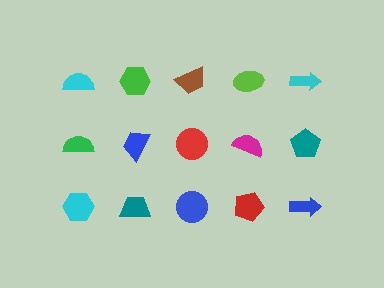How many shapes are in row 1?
5 shapes.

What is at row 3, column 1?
A cyan hexagon.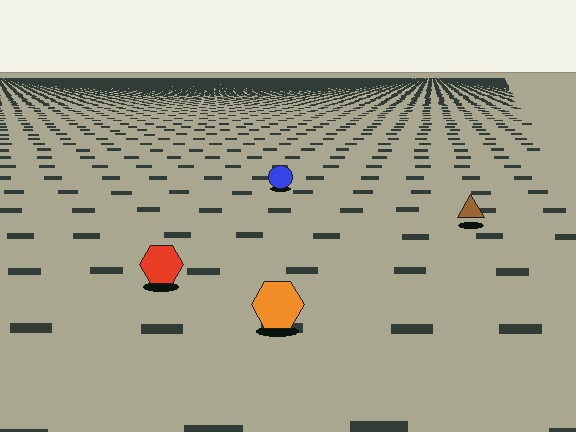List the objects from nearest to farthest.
From nearest to farthest: the orange hexagon, the red hexagon, the brown triangle, the blue circle.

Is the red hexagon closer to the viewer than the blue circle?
Yes. The red hexagon is closer — you can tell from the texture gradient: the ground texture is coarser near it.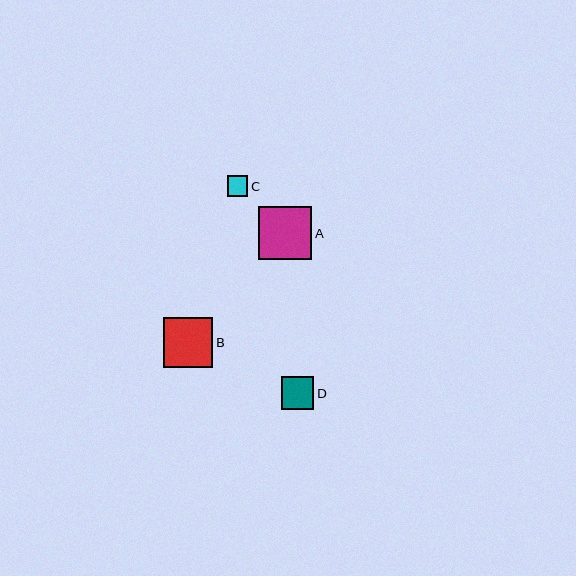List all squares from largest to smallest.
From largest to smallest: A, B, D, C.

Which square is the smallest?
Square C is the smallest with a size of approximately 21 pixels.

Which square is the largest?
Square A is the largest with a size of approximately 53 pixels.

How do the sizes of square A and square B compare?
Square A and square B are approximately the same size.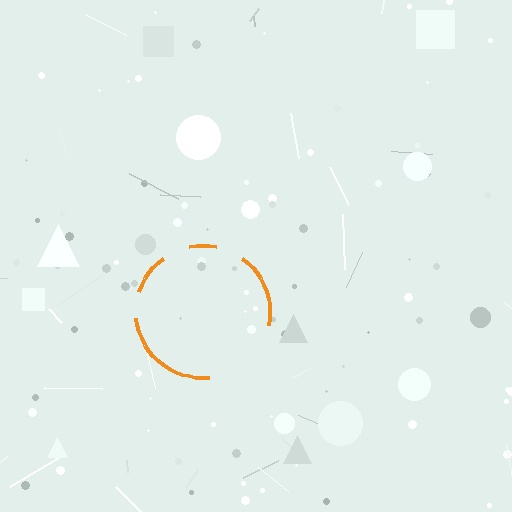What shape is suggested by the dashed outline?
The dashed outline suggests a circle.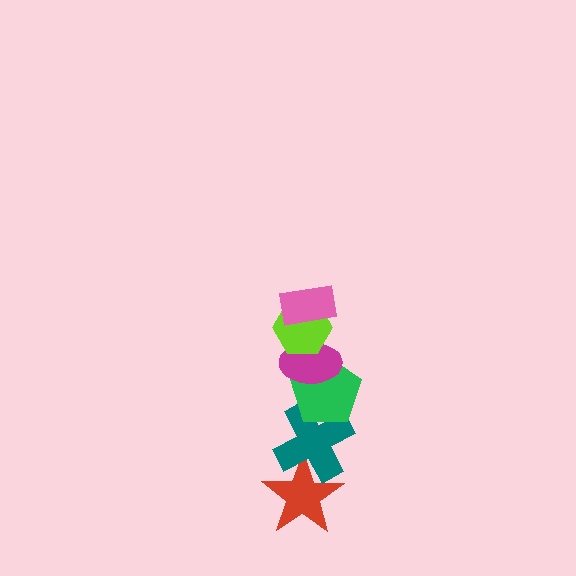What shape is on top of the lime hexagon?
The pink rectangle is on top of the lime hexagon.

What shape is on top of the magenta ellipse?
The lime hexagon is on top of the magenta ellipse.